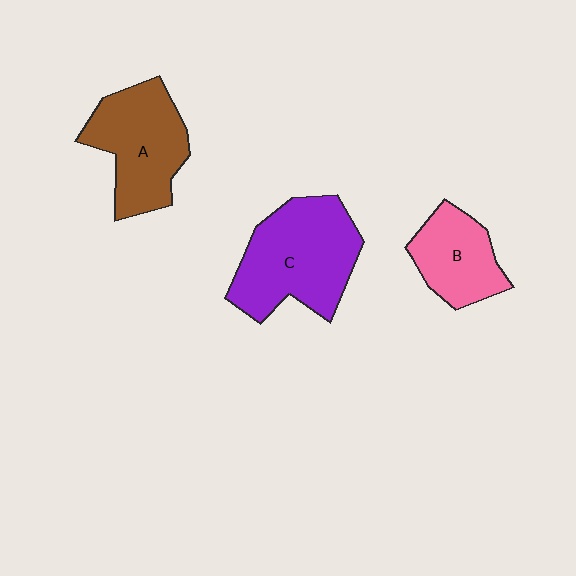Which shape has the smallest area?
Shape B (pink).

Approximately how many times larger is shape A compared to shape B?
Approximately 1.4 times.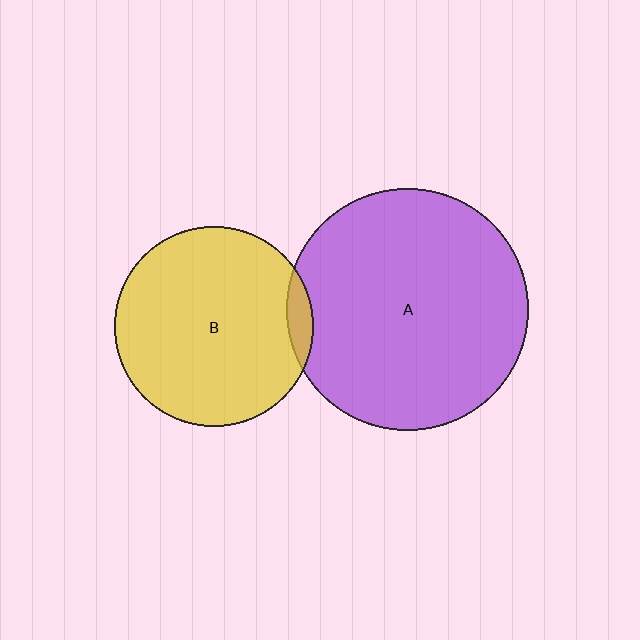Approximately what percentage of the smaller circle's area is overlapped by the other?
Approximately 5%.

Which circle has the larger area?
Circle A (purple).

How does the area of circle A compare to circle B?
Approximately 1.5 times.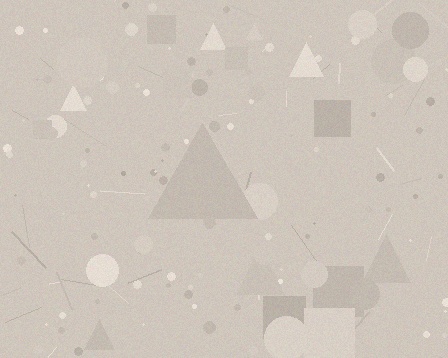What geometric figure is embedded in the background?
A triangle is embedded in the background.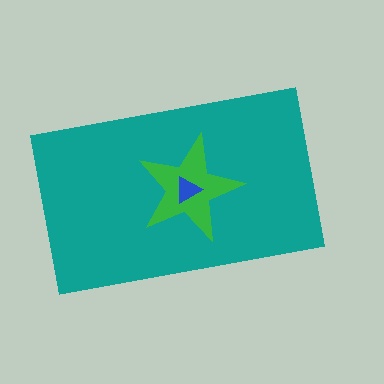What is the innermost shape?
The blue triangle.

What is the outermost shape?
The teal rectangle.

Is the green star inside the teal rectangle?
Yes.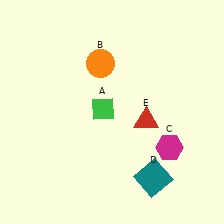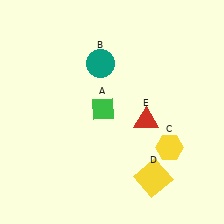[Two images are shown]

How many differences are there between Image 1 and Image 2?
There are 3 differences between the two images.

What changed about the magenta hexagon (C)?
In Image 1, C is magenta. In Image 2, it changed to yellow.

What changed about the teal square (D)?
In Image 1, D is teal. In Image 2, it changed to yellow.